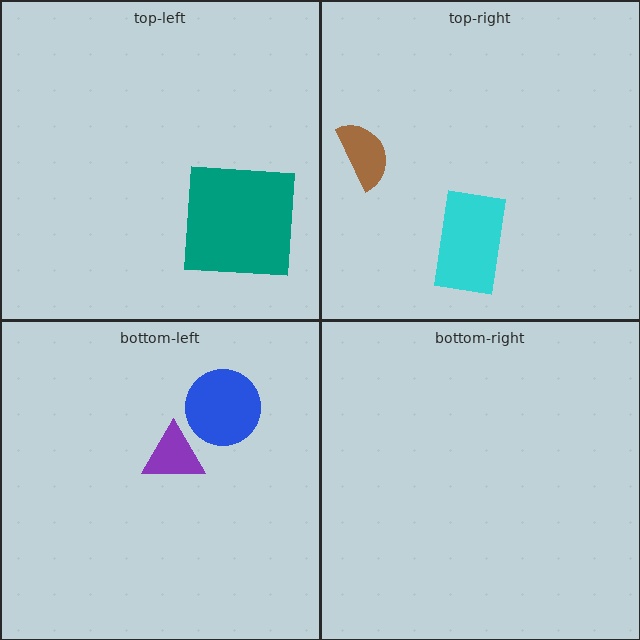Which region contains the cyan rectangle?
The top-right region.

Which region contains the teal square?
The top-left region.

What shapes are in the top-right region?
The cyan rectangle, the brown semicircle.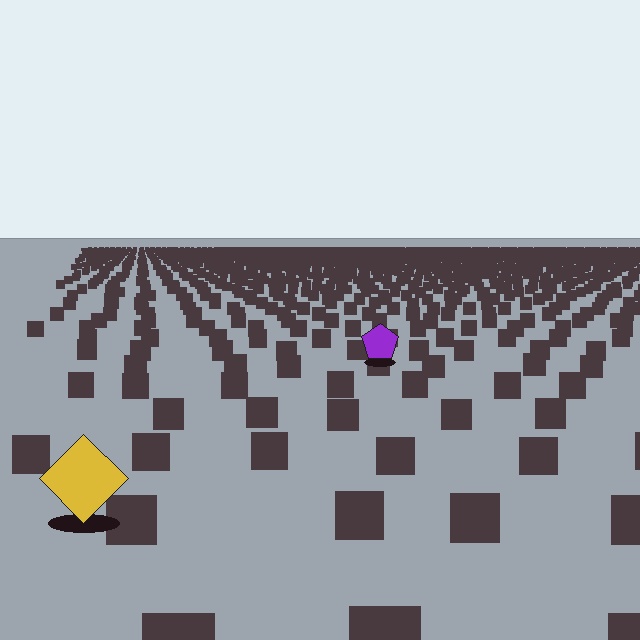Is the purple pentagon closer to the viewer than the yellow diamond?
No. The yellow diamond is closer — you can tell from the texture gradient: the ground texture is coarser near it.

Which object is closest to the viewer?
The yellow diamond is closest. The texture marks near it are larger and more spread out.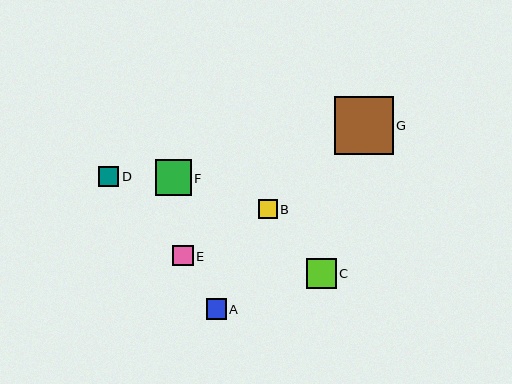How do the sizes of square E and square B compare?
Square E and square B are approximately the same size.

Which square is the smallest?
Square B is the smallest with a size of approximately 19 pixels.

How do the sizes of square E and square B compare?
Square E and square B are approximately the same size.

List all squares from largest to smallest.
From largest to smallest: G, F, C, E, D, A, B.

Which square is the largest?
Square G is the largest with a size of approximately 59 pixels.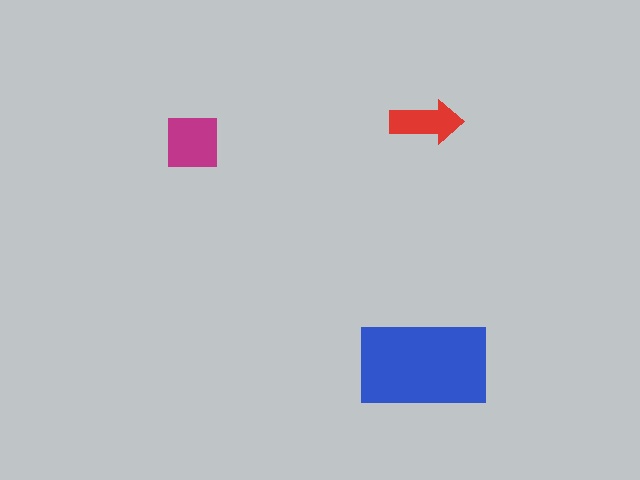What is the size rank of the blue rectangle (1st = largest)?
1st.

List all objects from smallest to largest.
The red arrow, the magenta square, the blue rectangle.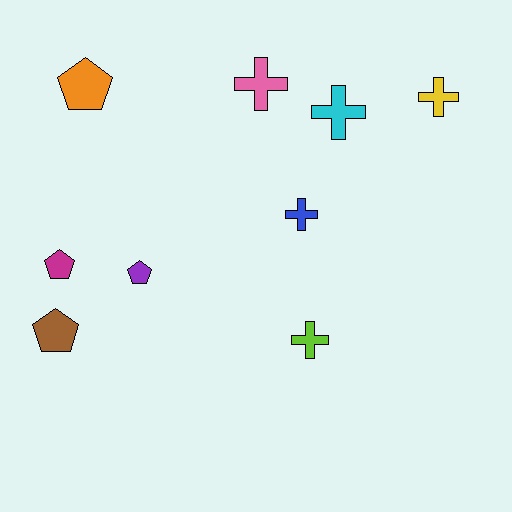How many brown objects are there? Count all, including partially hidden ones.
There is 1 brown object.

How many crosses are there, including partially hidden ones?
There are 5 crosses.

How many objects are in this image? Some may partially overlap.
There are 9 objects.